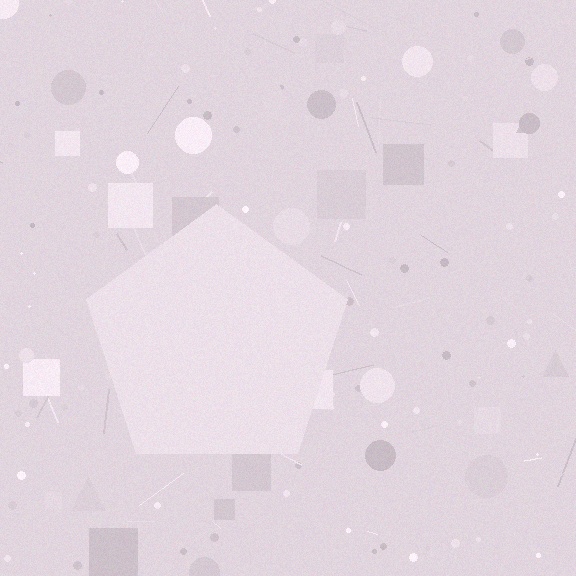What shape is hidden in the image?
A pentagon is hidden in the image.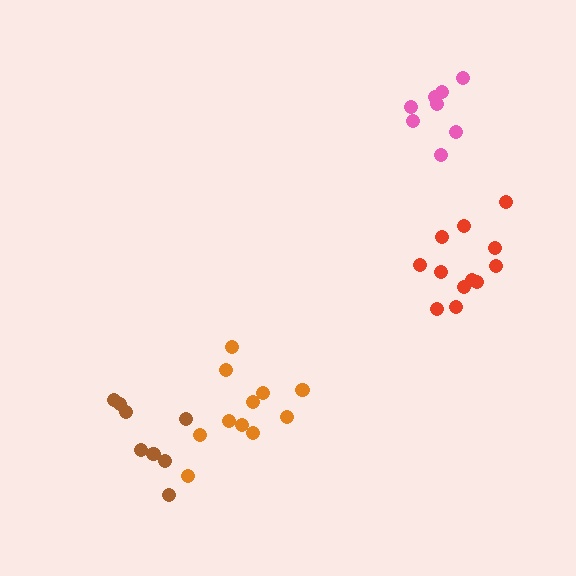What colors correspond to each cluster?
The clusters are colored: brown, pink, orange, red.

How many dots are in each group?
Group 1: 8 dots, Group 2: 8 dots, Group 3: 11 dots, Group 4: 12 dots (39 total).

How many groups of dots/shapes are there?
There are 4 groups.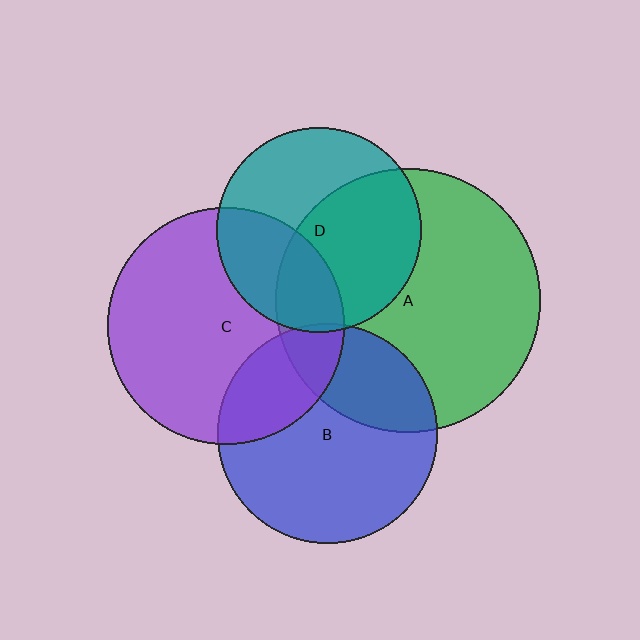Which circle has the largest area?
Circle A (green).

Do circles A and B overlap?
Yes.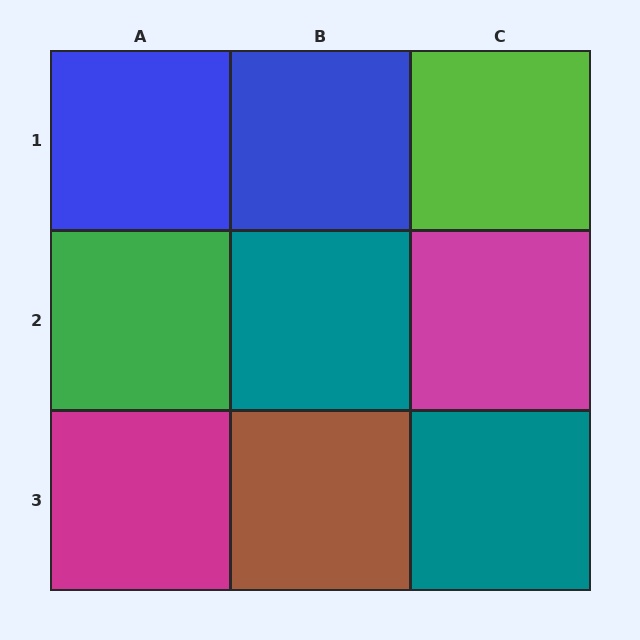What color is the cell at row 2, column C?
Magenta.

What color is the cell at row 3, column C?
Teal.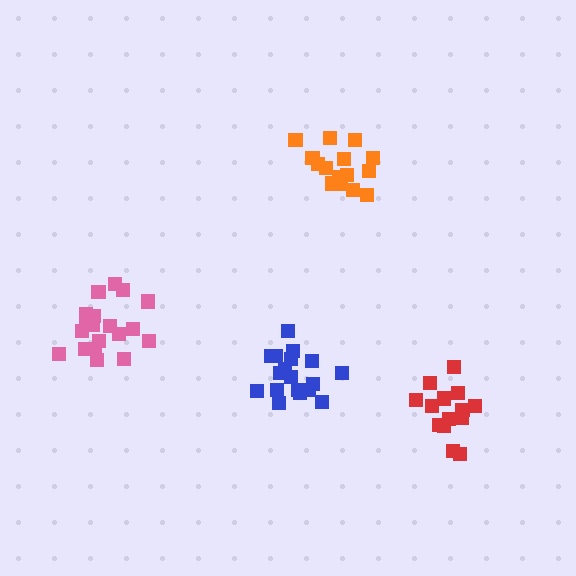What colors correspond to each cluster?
The clusters are colored: orange, red, pink, blue.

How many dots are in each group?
Group 1: 15 dots, Group 2: 14 dots, Group 3: 19 dots, Group 4: 18 dots (66 total).